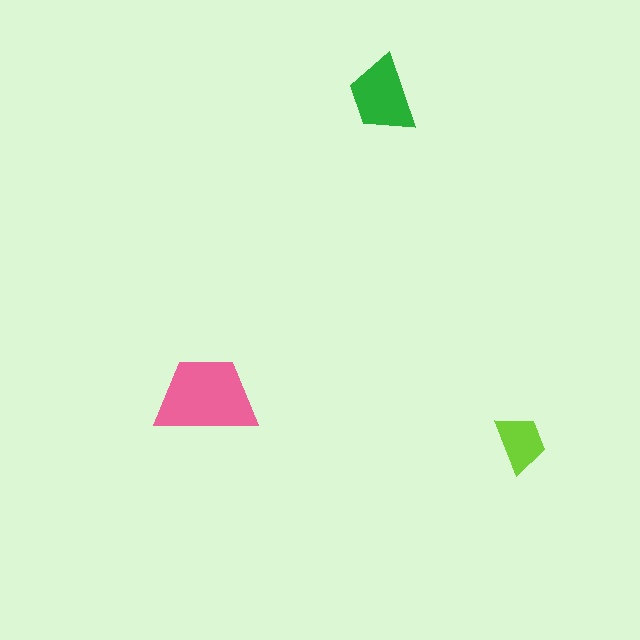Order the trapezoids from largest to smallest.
the pink one, the green one, the lime one.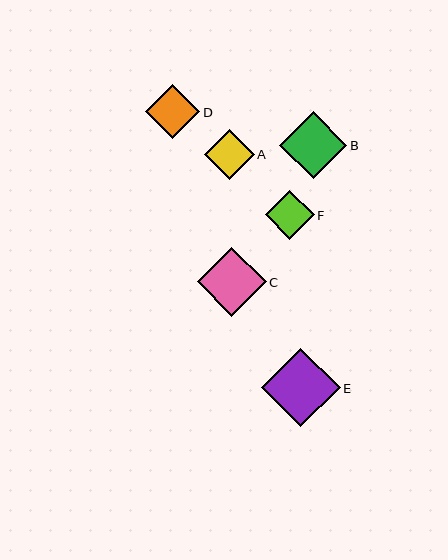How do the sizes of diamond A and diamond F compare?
Diamond A and diamond F are approximately the same size.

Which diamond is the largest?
Diamond E is the largest with a size of approximately 78 pixels.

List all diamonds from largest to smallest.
From largest to smallest: E, C, B, D, A, F.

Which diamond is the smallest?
Diamond F is the smallest with a size of approximately 49 pixels.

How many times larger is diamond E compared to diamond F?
Diamond E is approximately 1.6 times the size of diamond F.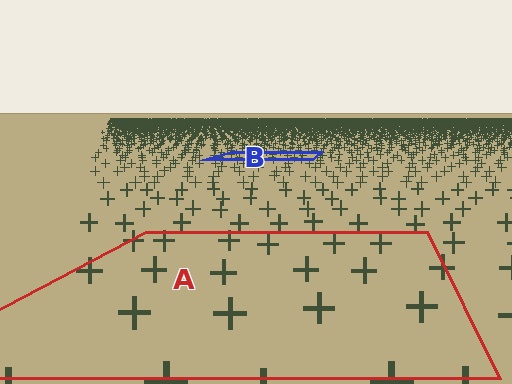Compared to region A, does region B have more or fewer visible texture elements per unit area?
Region B has more texture elements per unit area — they are packed more densely because it is farther away.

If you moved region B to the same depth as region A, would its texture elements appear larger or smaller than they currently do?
They would appear larger. At a closer depth, the same texture elements are projected at a bigger on-screen size.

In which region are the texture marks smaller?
The texture marks are smaller in region B, because it is farther away.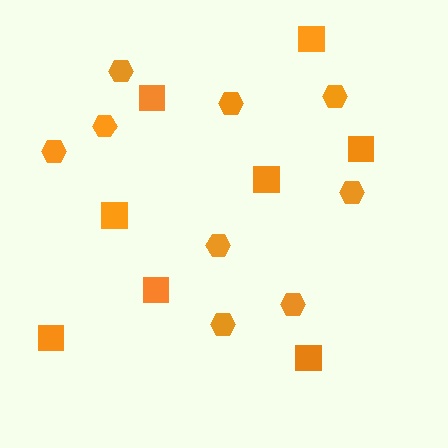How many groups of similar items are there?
There are 2 groups: one group of squares (8) and one group of hexagons (9).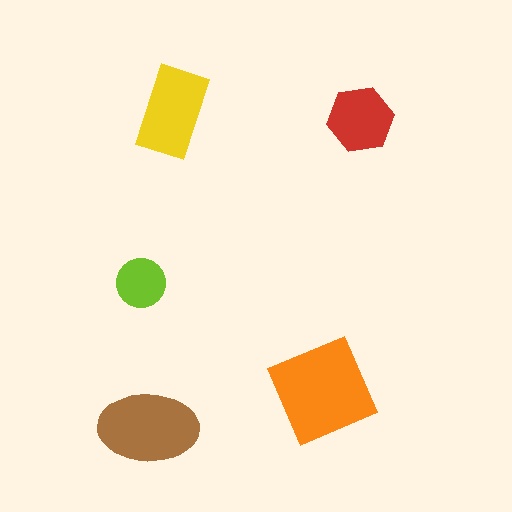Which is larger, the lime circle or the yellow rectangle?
The yellow rectangle.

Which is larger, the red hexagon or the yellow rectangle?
The yellow rectangle.